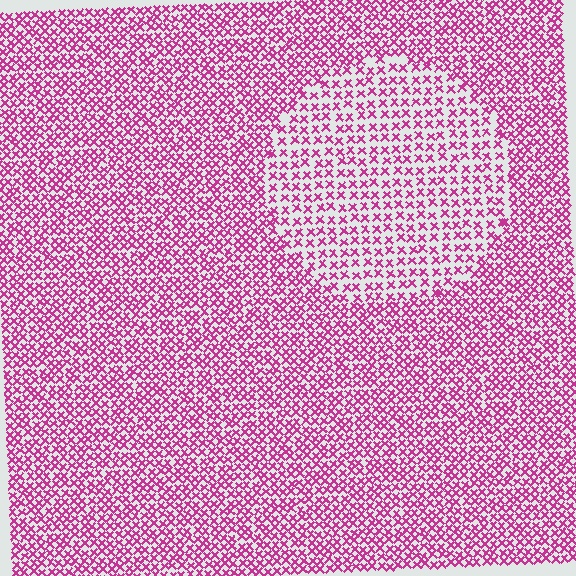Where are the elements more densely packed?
The elements are more densely packed outside the circle boundary.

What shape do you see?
I see a circle.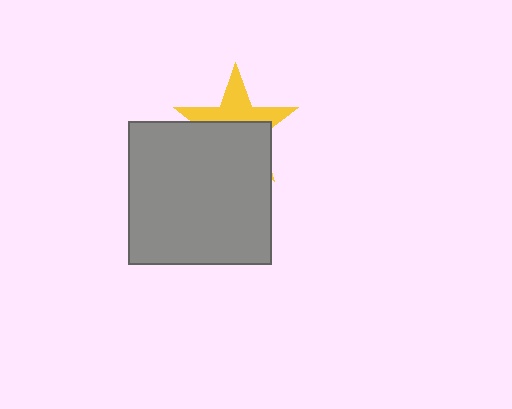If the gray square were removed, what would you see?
You would see the complete yellow star.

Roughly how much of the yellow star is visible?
A small part of it is visible (roughly 44%).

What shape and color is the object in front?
The object in front is a gray square.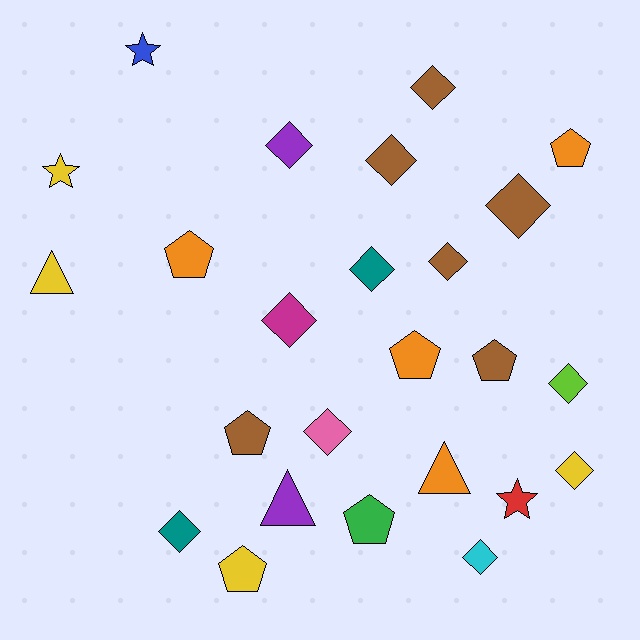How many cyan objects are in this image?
There is 1 cyan object.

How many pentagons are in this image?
There are 7 pentagons.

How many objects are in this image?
There are 25 objects.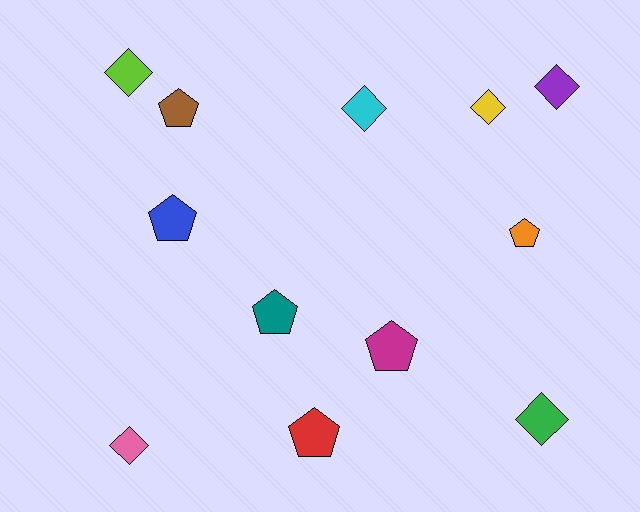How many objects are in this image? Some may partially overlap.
There are 12 objects.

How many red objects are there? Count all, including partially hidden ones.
There is 1 red object.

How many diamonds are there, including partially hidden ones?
There are 6 diamonds.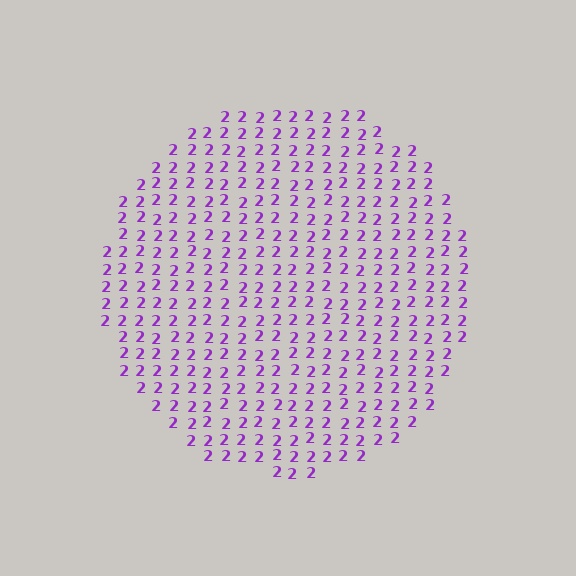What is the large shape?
The large shape is a circle.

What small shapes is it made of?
It is made of small digit 2's.